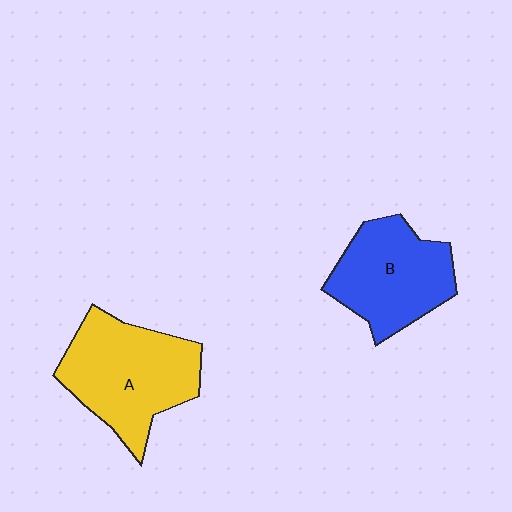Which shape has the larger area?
Shape A (yellow).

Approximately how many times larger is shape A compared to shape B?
Approximately 1.2 times.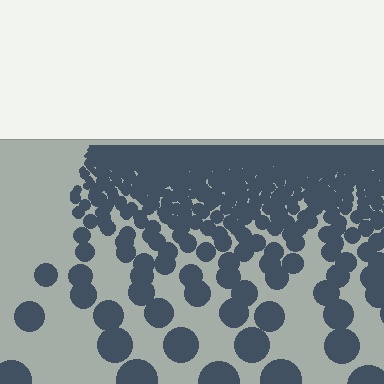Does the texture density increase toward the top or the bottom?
Density increases toward the top.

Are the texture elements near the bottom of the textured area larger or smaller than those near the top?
Larger. Near the bottom, elements are closer to the viewer and appear at a bigger on-screen size.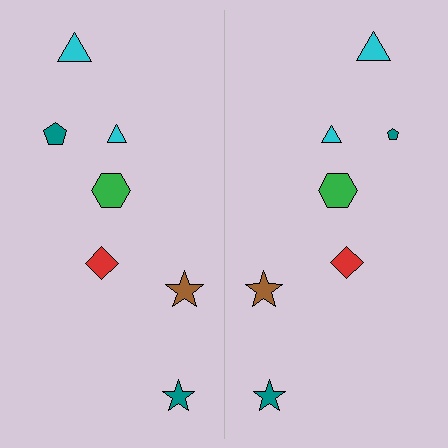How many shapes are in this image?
There are 14 shapes in this image.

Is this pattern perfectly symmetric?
No, the pattern is not perfectly symmetric. The teal pentagon on the right side has a different size than its mirror counterpart.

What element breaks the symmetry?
The teal pentagon on the right side has a different size than its mirror counterpart.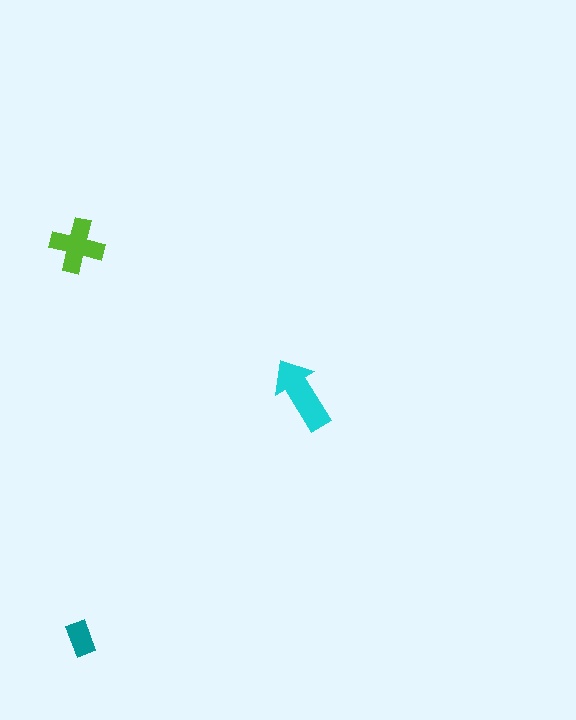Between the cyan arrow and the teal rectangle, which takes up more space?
The cyan arrow.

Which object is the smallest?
The teal rectangle.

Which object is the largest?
The cyan arrow.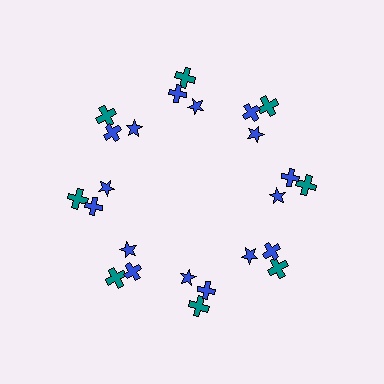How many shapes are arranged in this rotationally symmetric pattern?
There are 24 shapes, arranged in 8 groups of 3.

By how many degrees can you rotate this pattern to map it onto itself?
The pattern maps onto itself every 45 degrees of rotation.